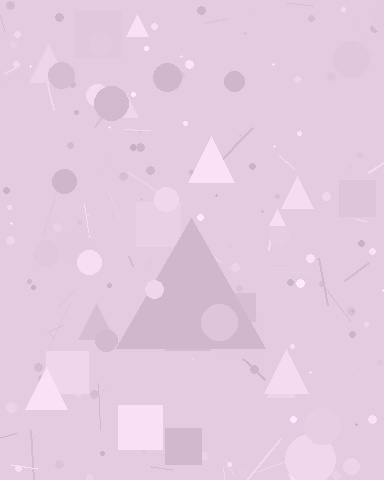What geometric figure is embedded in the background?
A triangle is embedded in the background.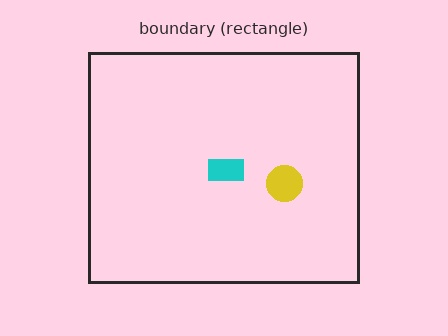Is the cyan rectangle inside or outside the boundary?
Inside.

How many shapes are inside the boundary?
2 inside, 0 outside.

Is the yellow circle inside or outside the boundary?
Inside.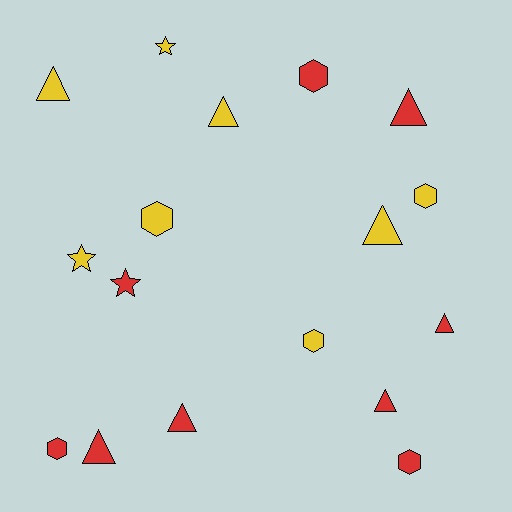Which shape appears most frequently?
Triangle, with 8 objects.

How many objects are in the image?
There are 17 objects.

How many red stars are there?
There is 1 red star.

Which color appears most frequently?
Red, with 9 objects.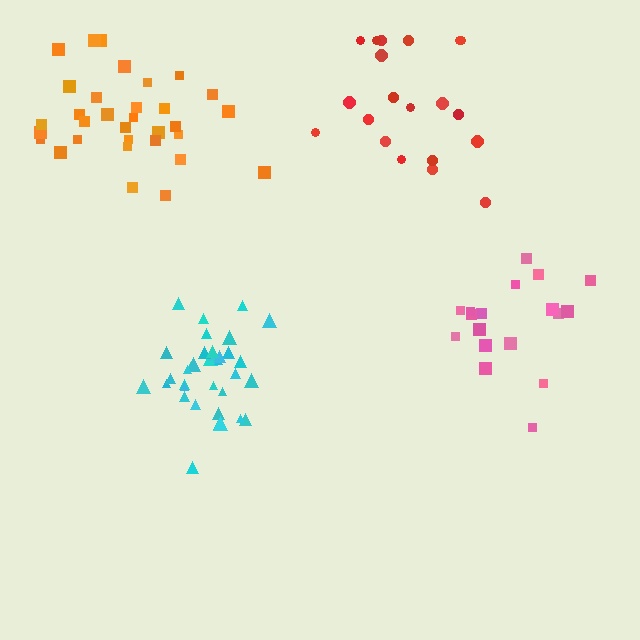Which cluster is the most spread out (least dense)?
Red.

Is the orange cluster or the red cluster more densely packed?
Orange.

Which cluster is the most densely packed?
Cyan.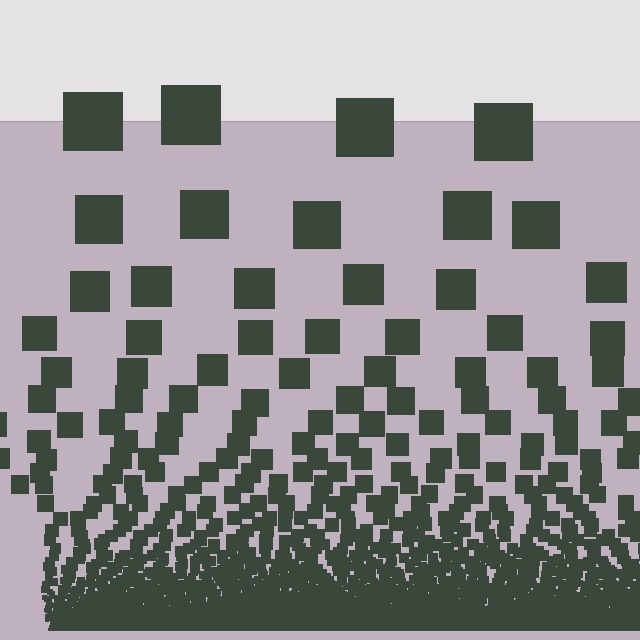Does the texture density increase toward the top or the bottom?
Density increases toward the bottom.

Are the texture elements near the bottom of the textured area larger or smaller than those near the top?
Smaller. The gradient is inverted — elements near the bottom are smaller and denser.